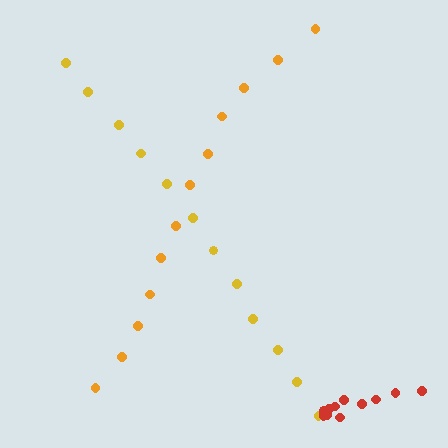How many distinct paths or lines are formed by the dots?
There are 3 distinct paths.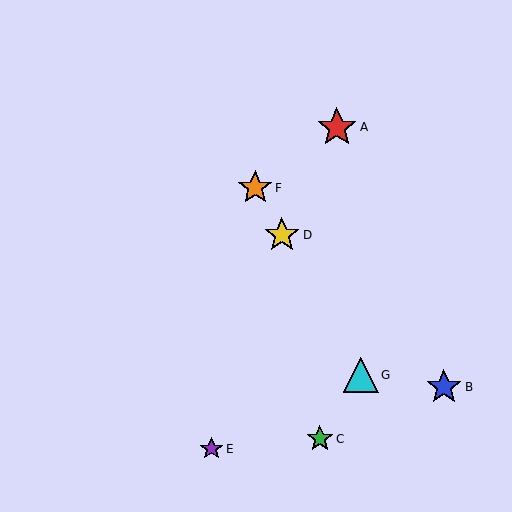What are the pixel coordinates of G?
Object G is at (361, 375).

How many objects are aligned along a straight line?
3 objects (D, F, G) are aligned along a straight line.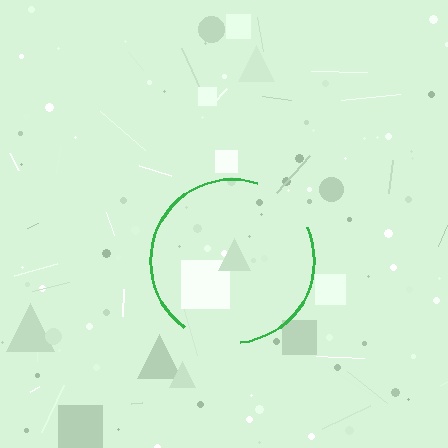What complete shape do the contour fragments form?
The contour fragments form a circle.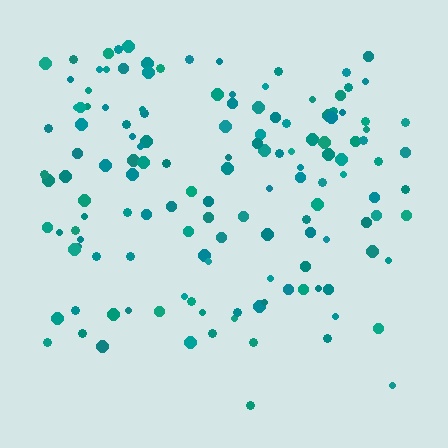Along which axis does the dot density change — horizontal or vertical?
Vertical.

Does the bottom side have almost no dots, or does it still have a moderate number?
Still a moderate number, just noticeably fewer than the top.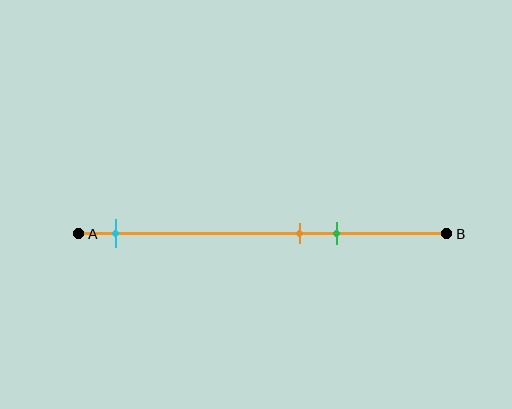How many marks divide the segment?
There are 3 marks dividing the segment.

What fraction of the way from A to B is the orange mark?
The orange mark is approximately 60% (0.6) of the way from A to B.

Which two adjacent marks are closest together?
The orange and green marks are the closest adjacent pair.